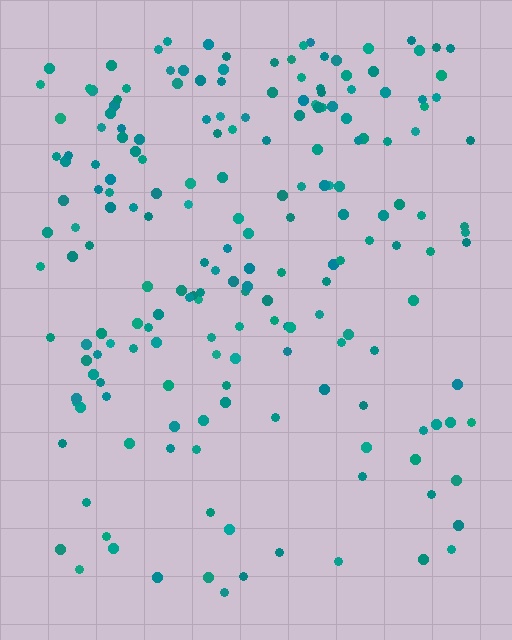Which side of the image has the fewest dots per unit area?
The bottom.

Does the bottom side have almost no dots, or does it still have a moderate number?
Still a moderate number, just noticeably fewer than the top.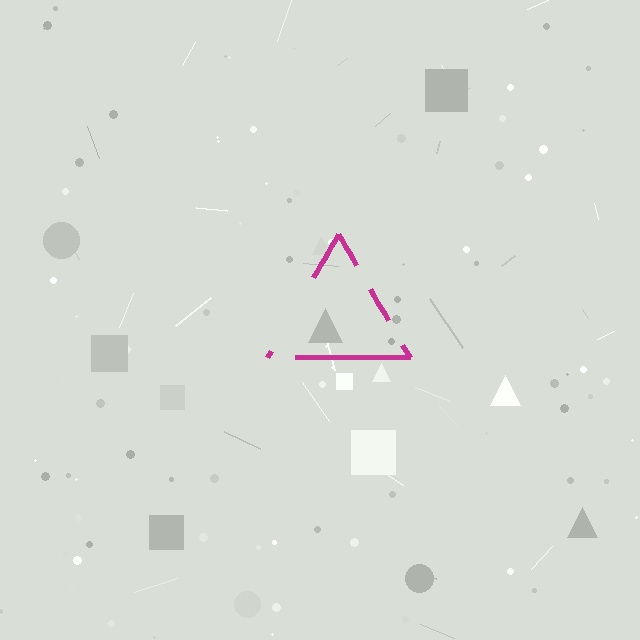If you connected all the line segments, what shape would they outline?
They would outline a triangle.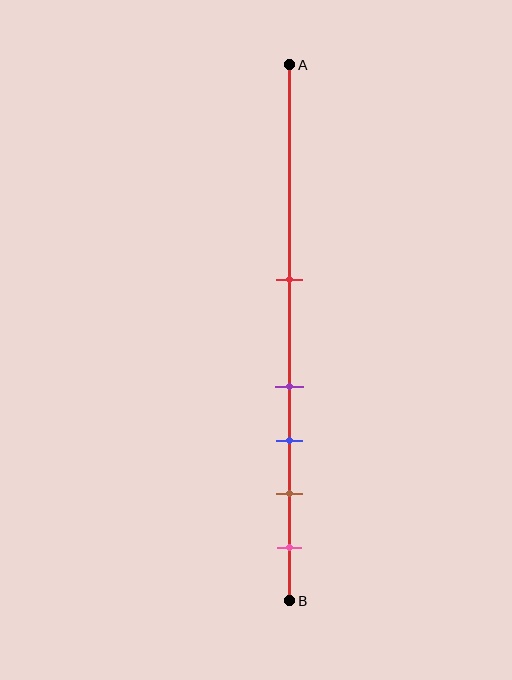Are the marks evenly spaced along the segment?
No, the marks are not evenly spaced.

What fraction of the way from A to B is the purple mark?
The purple mark is approximately 60% (0.6) of the way from A to B.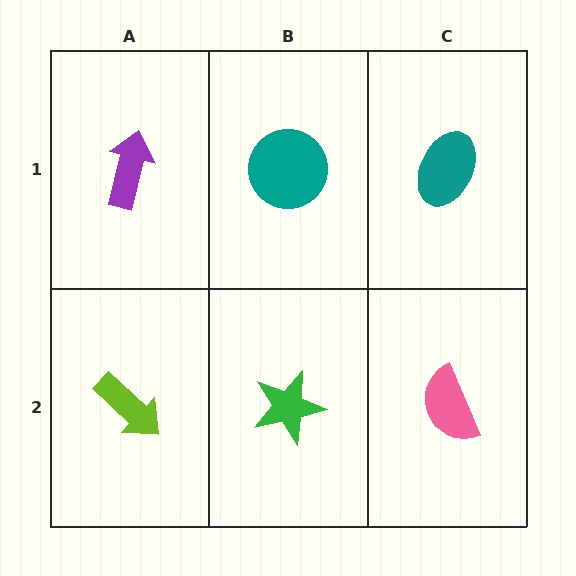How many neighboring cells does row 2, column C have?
2.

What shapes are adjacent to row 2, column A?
A purple arrow (row 1, column A), a green star (row 2, column B).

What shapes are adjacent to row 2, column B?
A teal circle (row 1, column B), a lime arrow (row 2, column A), a pink semicircle (row 2, column C).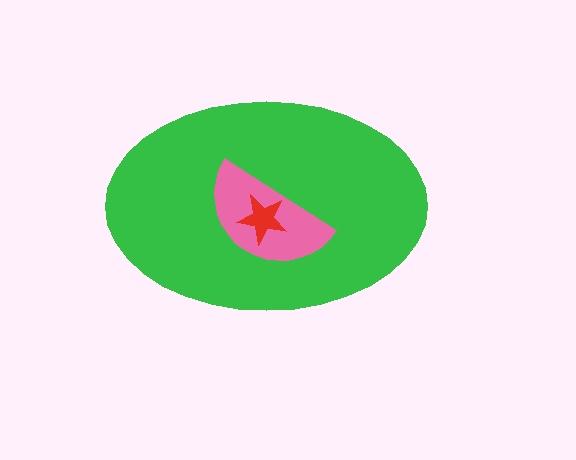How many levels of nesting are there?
3.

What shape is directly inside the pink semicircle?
The red star.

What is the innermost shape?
The red star.